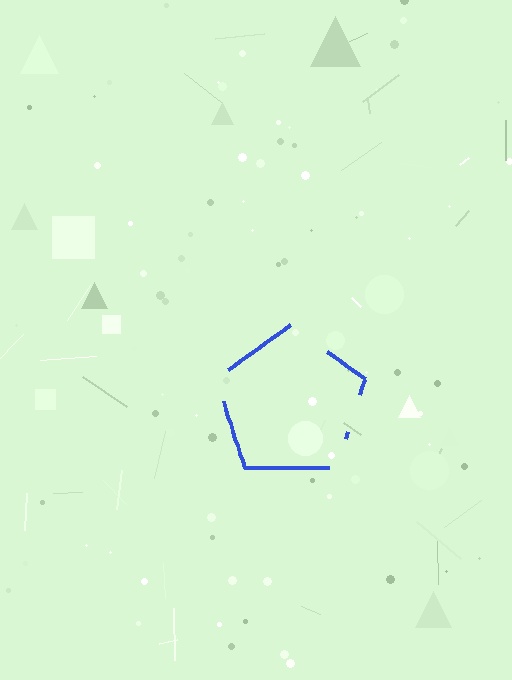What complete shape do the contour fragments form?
The contour fragments form a pentagon.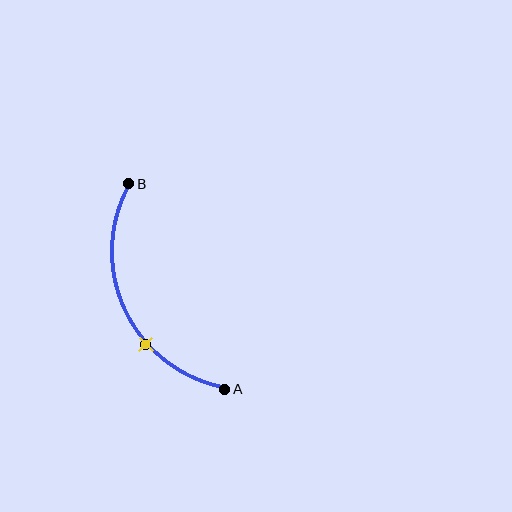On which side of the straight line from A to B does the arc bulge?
The arc bulges to the left of the straight line connecting A and B.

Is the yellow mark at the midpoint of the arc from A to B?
No. The yellow mark lies on the arc but is closer to endpoint A. The arc midpoint would be at the point on the curve equidistant along the arc from both A and B.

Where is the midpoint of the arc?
The arc midpoint is the point on the curve farthest from the straight line joining A and B. It sits to the left of that line.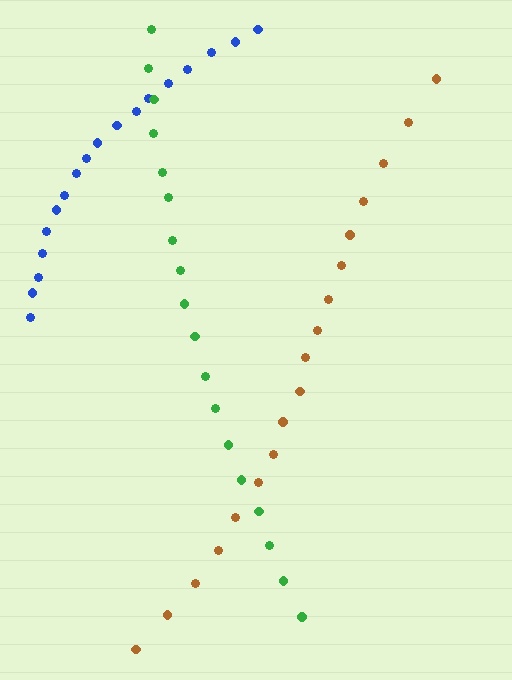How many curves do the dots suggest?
There are 3 distinct paths.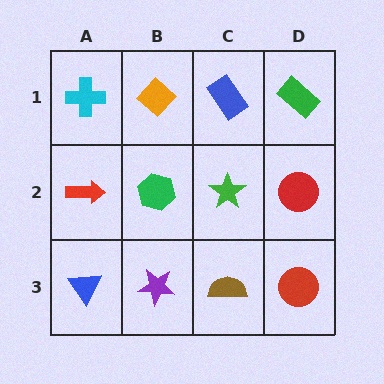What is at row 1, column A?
A cyan cross.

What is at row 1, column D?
A green rectangle.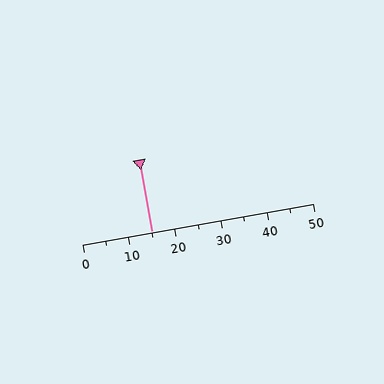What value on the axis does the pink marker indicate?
The marker indicates approximately 15.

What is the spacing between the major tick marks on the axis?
The major ticks are spaced 10 apart.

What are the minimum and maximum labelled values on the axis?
The axis runs from 0 to 50.